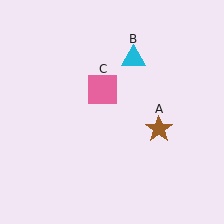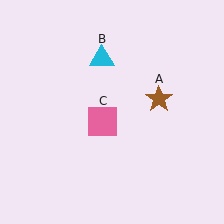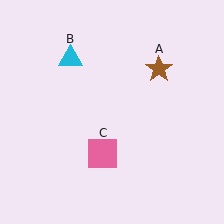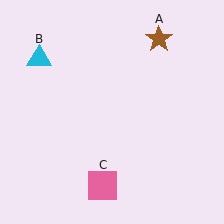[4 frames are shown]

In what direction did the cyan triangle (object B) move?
The cyan triangle (object B) moved left.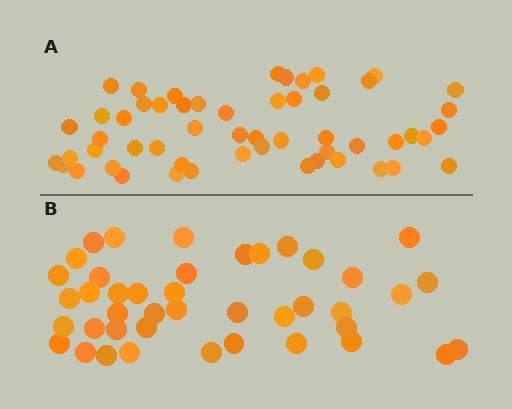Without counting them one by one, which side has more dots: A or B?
Region A (the top region) has more dots.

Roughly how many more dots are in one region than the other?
Region A has roughly 12 or so more dots than region B.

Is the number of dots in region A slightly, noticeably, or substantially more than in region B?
Region A has noticeably more, but not dramatically so. The ratio is roughly 1.3 to 1.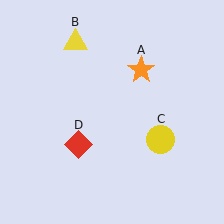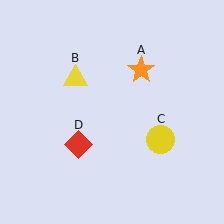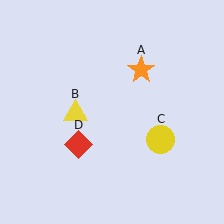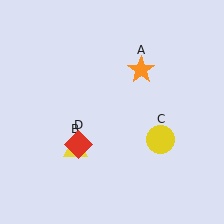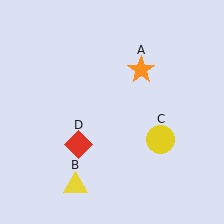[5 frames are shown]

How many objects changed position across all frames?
1 object changed position: yellow triangle (object B).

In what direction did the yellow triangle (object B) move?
The yellow triangle (object B) moved down.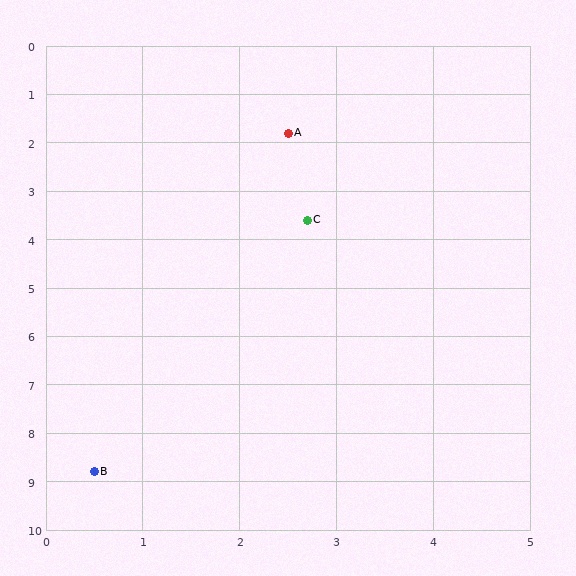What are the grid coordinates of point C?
Point C is at approximately (2.7, 3.6).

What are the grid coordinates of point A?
Point A is at approximately (2.5, 1.8).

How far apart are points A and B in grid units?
Points A and B are about 7.3 grid units apart.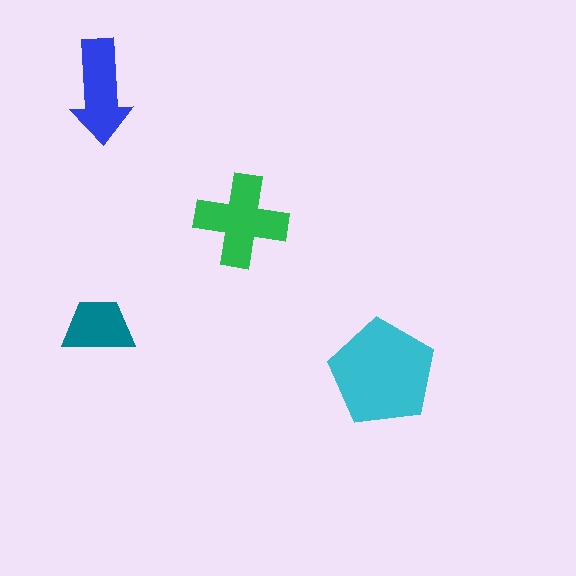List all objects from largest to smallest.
The cyan pentagon, the green cross, the blue arrow, the teal trapezoid.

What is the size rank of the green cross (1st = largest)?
2nd.